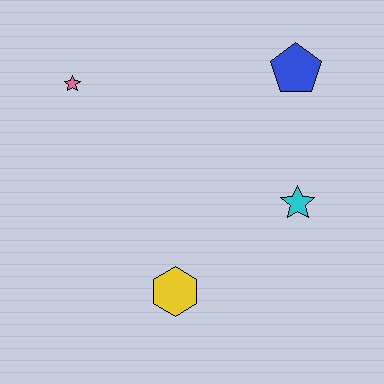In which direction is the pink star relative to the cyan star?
The pink star is to the left of the cyan star.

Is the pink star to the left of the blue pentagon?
Yes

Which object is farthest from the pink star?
The cyan star is farthest from the pink star.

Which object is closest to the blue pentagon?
The cyan star is closest to the blue pentagon.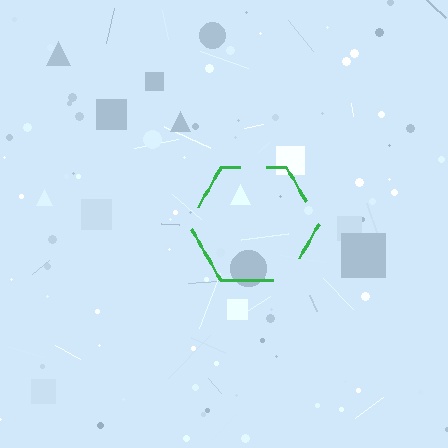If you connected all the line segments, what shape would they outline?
They would outline a hexagon.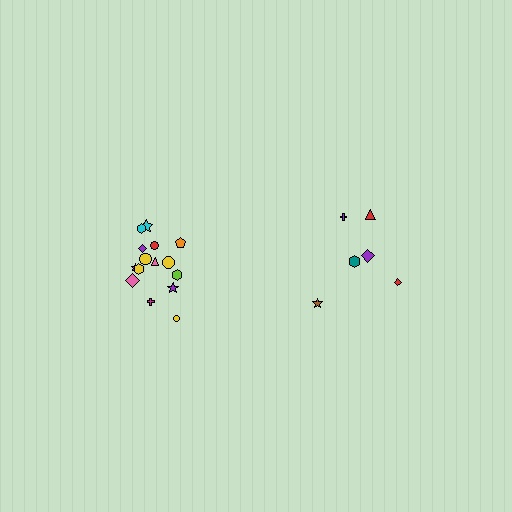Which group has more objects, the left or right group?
The left group.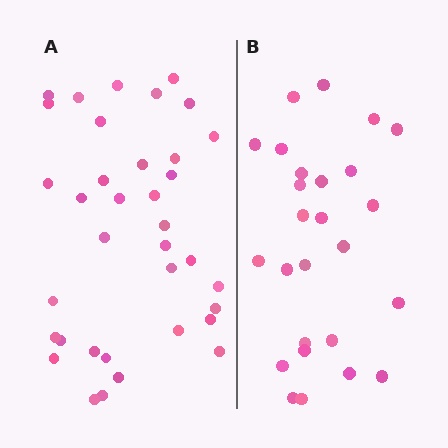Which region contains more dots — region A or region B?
Region A (the left region) has more dots.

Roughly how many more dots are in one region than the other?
Region A has roughly 10 or so more dots than region B.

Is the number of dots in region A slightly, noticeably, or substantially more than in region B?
Region A has noticeably more, but not dramatically so. The ratio is roughly 1.4 to 1.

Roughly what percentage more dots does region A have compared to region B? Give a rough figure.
About 40% more.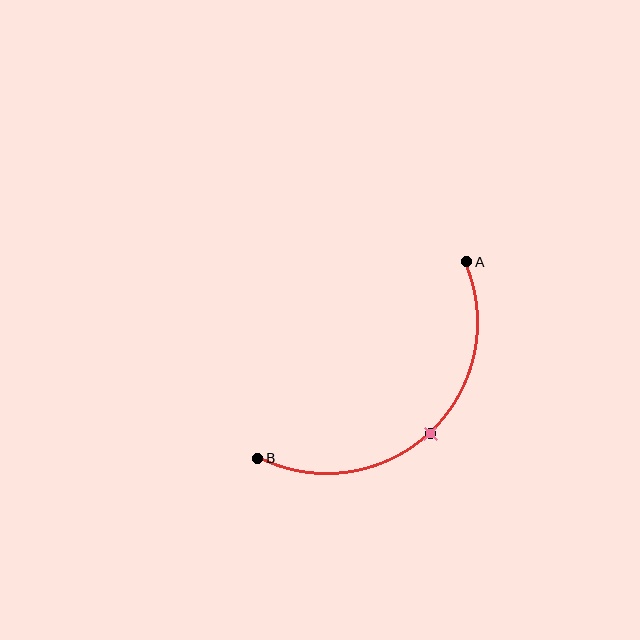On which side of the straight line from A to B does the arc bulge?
The arc bulges below and to the right of the straight line connecting A and B.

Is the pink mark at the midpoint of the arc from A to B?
Yes. The pink mark lies on the arc at equal arc-length from both A and B — it is the arc midpoint.